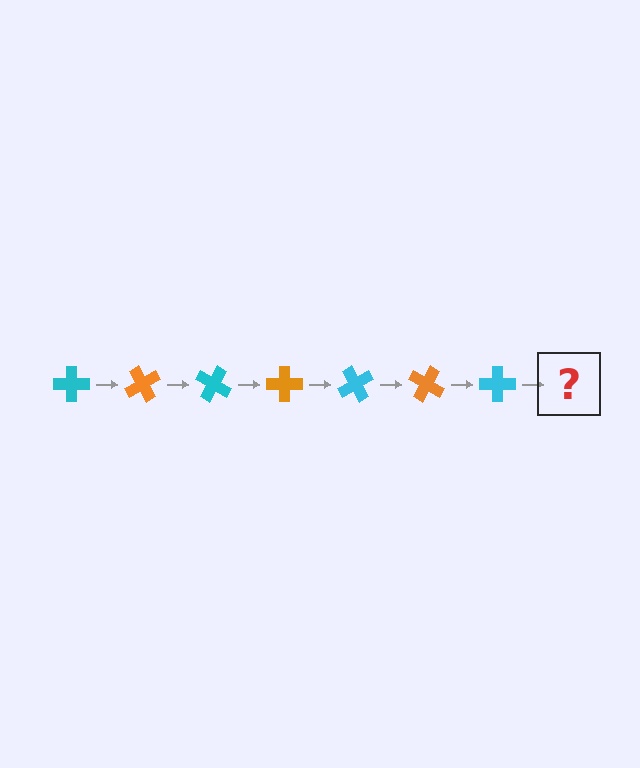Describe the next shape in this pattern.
It should be an orange cross, rotated 420 degrees from the start.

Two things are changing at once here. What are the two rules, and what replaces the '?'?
The two rules are that it rotates 60 degrees each step and the color cycles through cyan and orange. The '?' should be an orange cross, rotated 420 degrees from the start.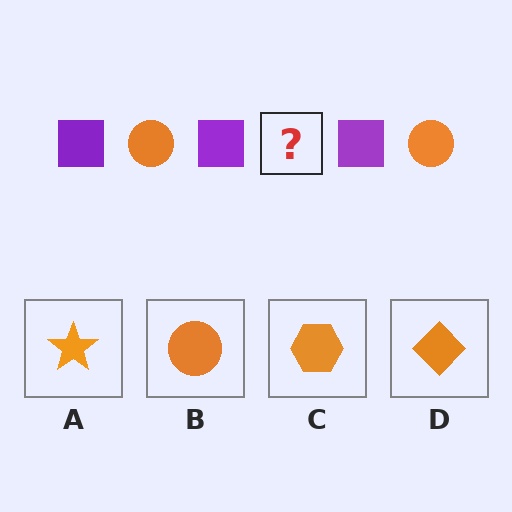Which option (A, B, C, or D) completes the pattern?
B.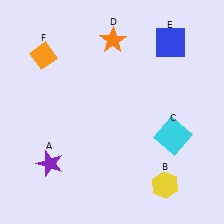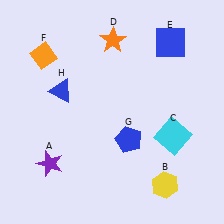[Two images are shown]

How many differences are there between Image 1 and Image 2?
There are 2 differences between the two images.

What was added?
A blue pentagon (G), a blue triangle (H) were added in Image 2.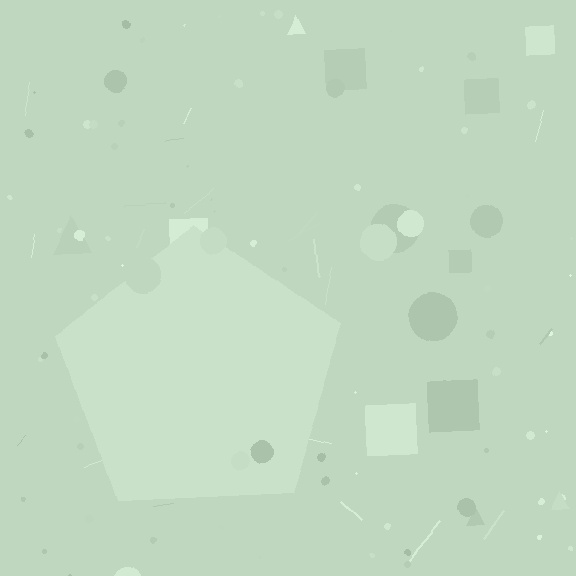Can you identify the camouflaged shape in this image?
The camouflaged shape is a pentagon.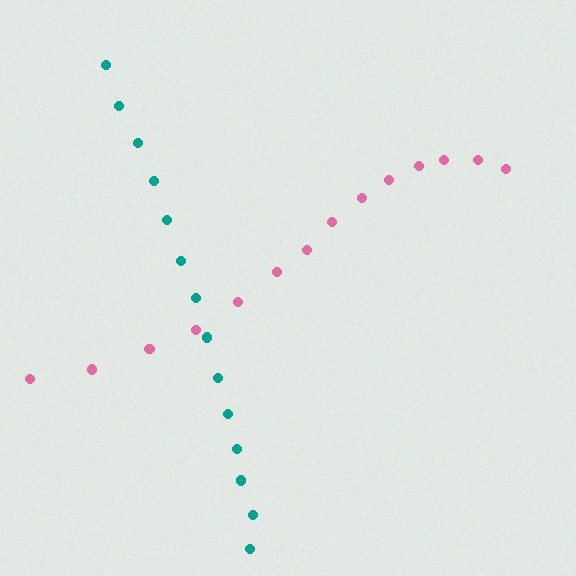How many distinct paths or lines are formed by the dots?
There are 2 distinct paths.